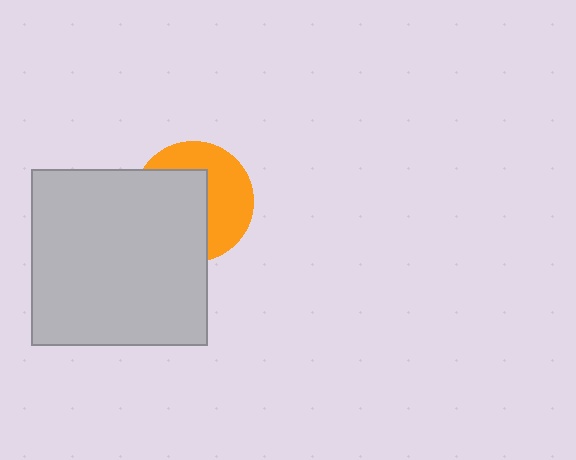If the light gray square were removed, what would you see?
You would see the complete orange circle.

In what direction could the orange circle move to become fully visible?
The orange circle could move right. That would shift it out from behind the light gray square entirely.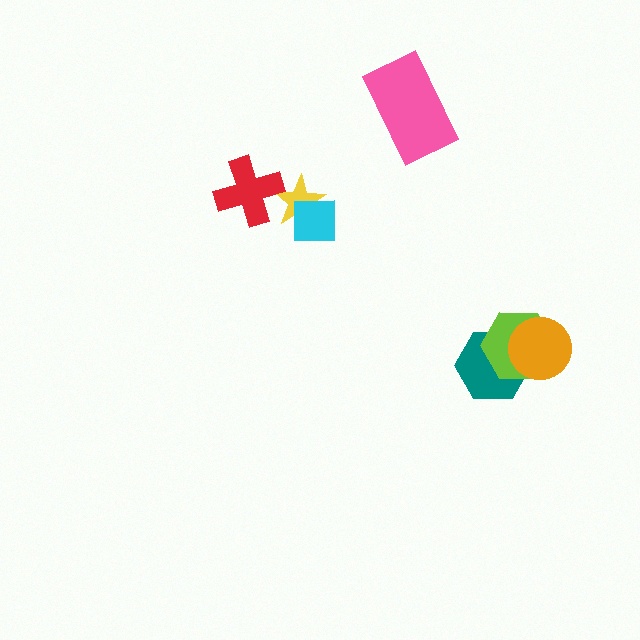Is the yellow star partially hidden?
Yes, it is partially covered by another shape.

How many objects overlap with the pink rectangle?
0 objects overlap with the pink rectangle.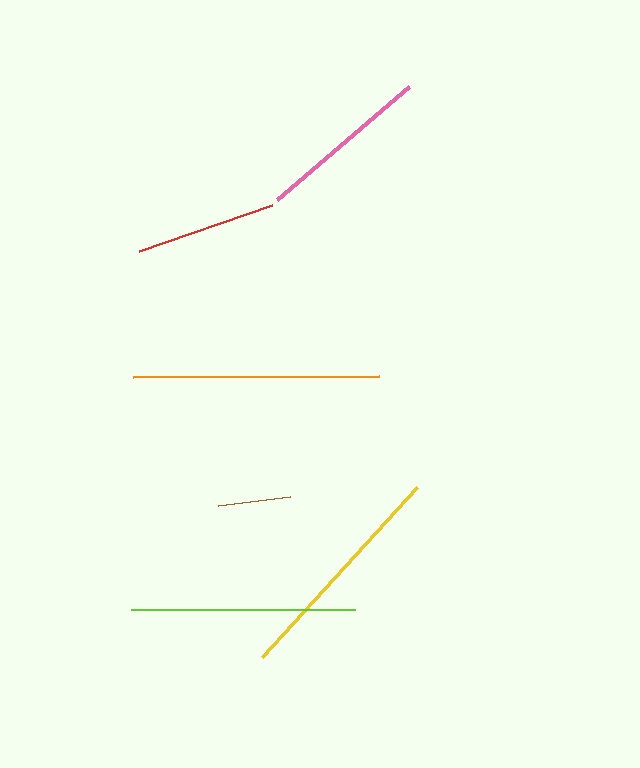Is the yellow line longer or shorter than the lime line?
The yellow line is longer than the lime line.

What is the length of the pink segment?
The pink segment is approximately 174 pixels long.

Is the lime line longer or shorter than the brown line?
The lime line is longer than the brown line.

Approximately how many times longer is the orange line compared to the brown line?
The orange line is approximately 3.4 times the length of the brown line.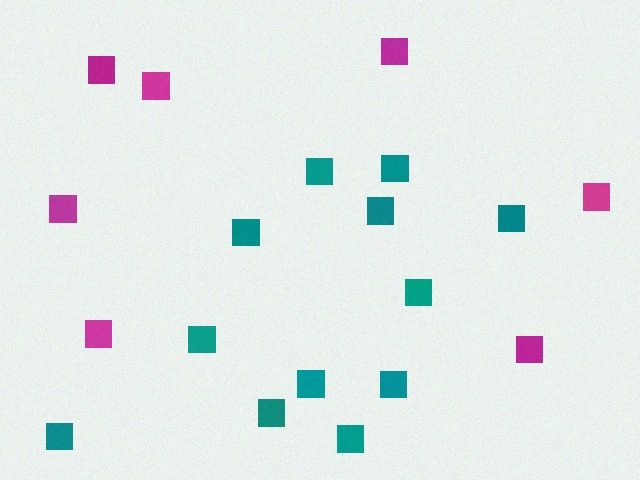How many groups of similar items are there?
There are 2 groups: one group of teal squares (12) and one group of magenta squares (7).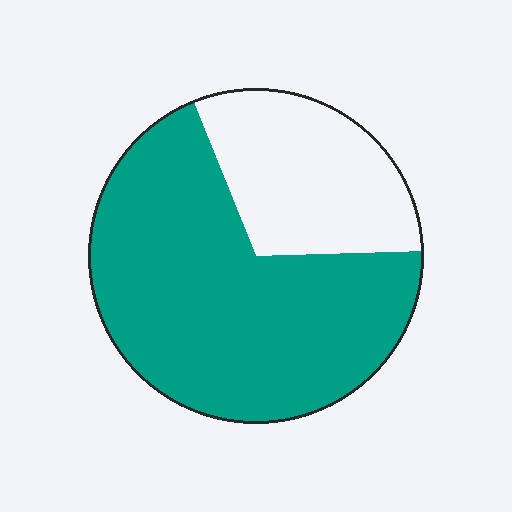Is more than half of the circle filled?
Yes.